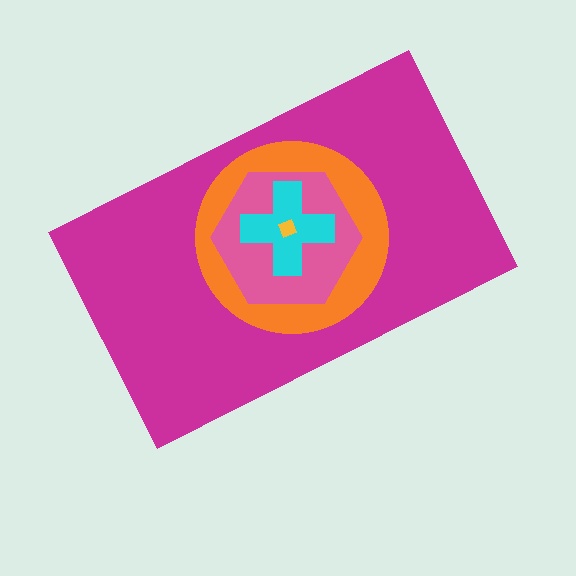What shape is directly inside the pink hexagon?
The cyan cross.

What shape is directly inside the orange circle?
The pink hexagon.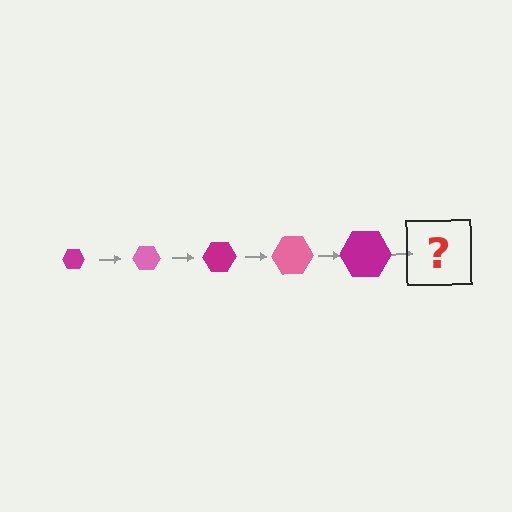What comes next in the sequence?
The next element should be a pink hexagon, larger than the previous one.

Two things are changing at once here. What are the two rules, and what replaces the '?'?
The two rules are that the hexagon grows larger each step and the color cycles through magenta and pink. The '?' should be a pink hexagon, larger than the previous one.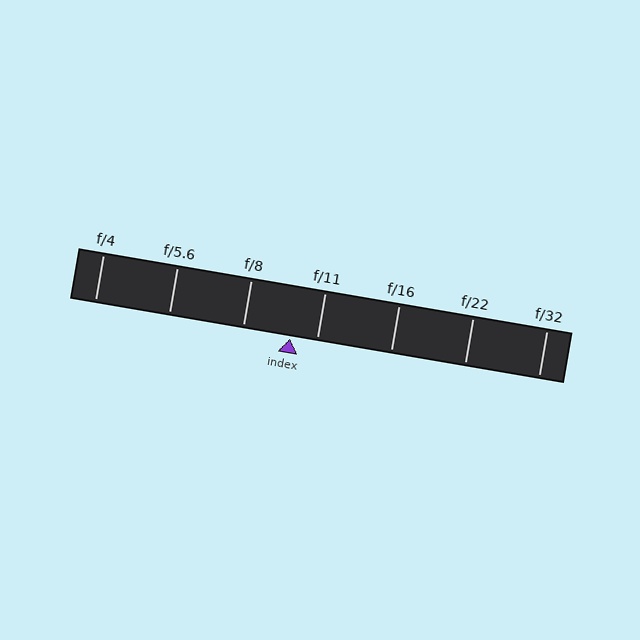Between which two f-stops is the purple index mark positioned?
The index mark is between f/8 and f/11.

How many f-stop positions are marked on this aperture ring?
There are 7 f-stop positions marked.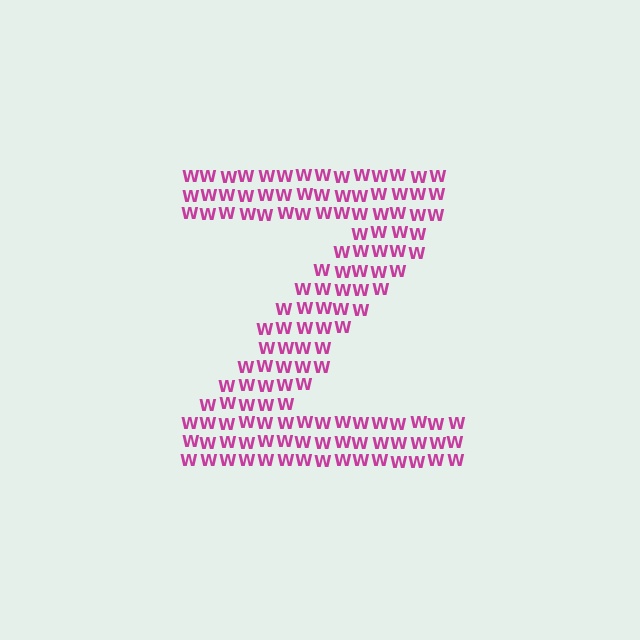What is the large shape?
The large shape is the letter Z.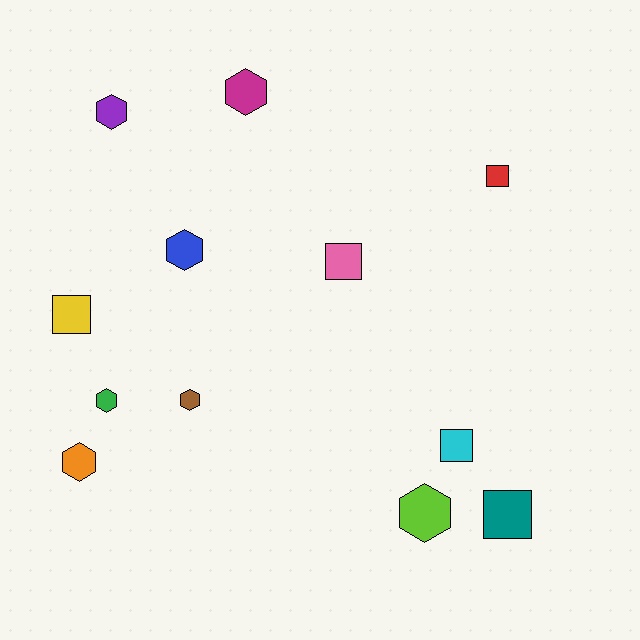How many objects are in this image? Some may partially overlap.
There are 12 objects.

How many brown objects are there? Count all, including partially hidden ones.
There is 1 brown object.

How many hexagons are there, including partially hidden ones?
There are 7 hexagons.